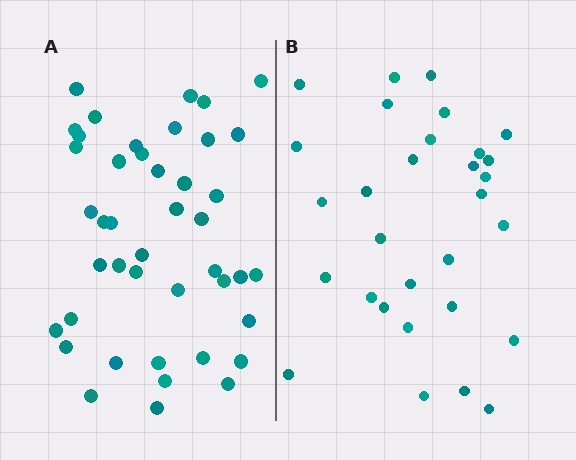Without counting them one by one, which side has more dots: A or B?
Region A (the left region) has more dots.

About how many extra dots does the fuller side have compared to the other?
Region A has approximately 15 more dots than region B.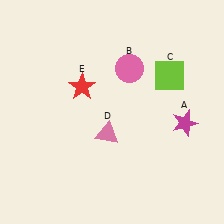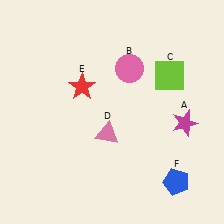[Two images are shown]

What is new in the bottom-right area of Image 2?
A blue pentagon (F) was added in the bottom-right area of Image 2.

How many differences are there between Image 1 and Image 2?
There is 1 difference between the two images.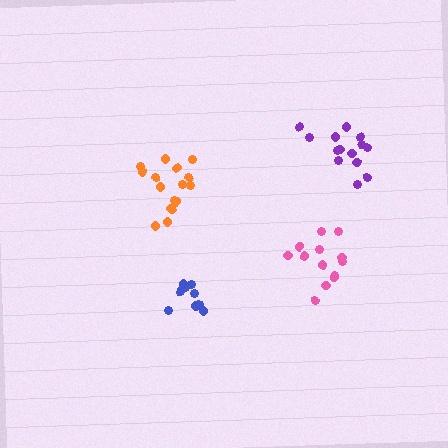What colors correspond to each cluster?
The clusters are colored: orange, purple, pink, blue.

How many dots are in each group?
Group 1: 15 dots, Group 2: 14 dots, Group 3: 13 dots, Group 4: 10 dots (52 total).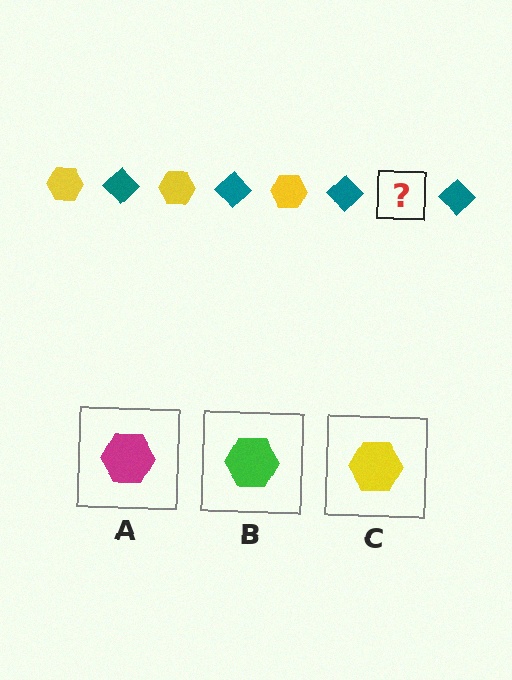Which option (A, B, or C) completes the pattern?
C.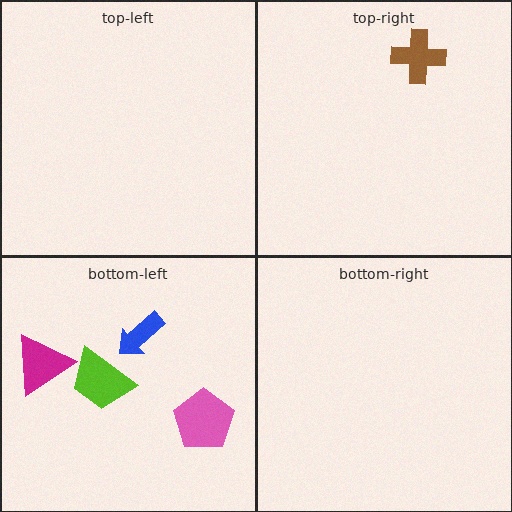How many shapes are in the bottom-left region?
4.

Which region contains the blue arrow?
The bottom-left region.